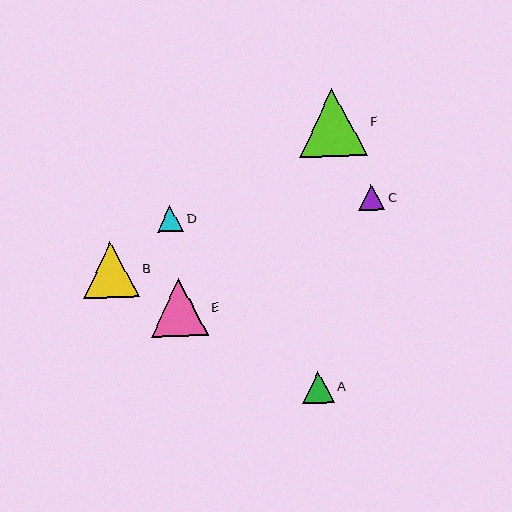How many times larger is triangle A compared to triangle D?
Triangle A is approximately 1.2 times the size of triangle D.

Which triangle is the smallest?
Triangle D is the smallest with a size of approximately 26 pixels.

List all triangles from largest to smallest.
From largest to smallest: F, E, B, A, C, D.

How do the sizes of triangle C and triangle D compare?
Triangle C and triangle D are approximately the same size.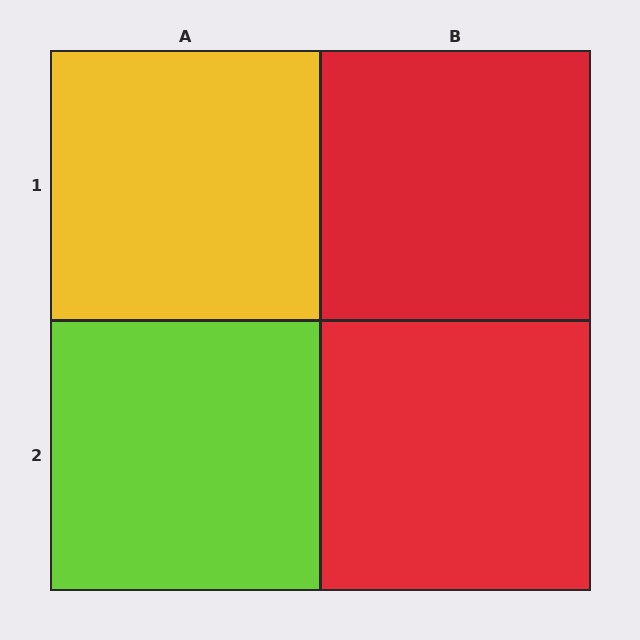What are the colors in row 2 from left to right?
Lime, red.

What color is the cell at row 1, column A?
Yellow.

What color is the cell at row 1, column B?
Red.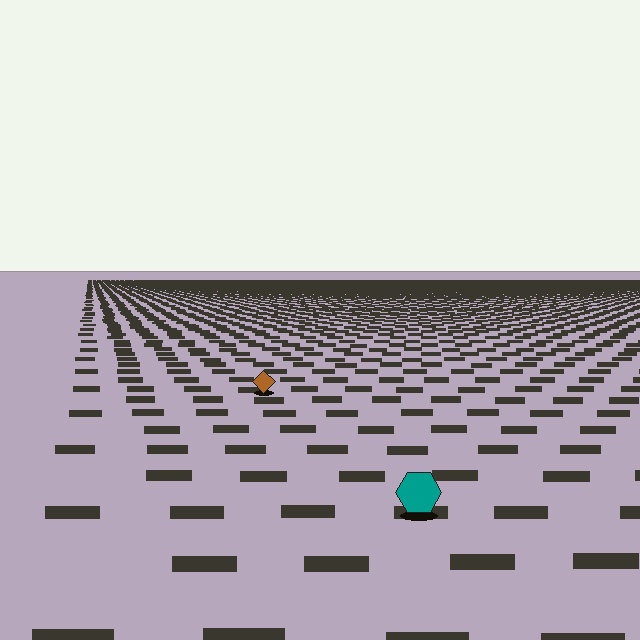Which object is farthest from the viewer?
The brown diamond is farthest from the viewer. It appears smaller and the ground texture around it is denser.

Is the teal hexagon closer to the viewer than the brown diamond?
Yes. The teal hexagon is closer — you can tell from the texture gradient: the ground texture is coarser near it.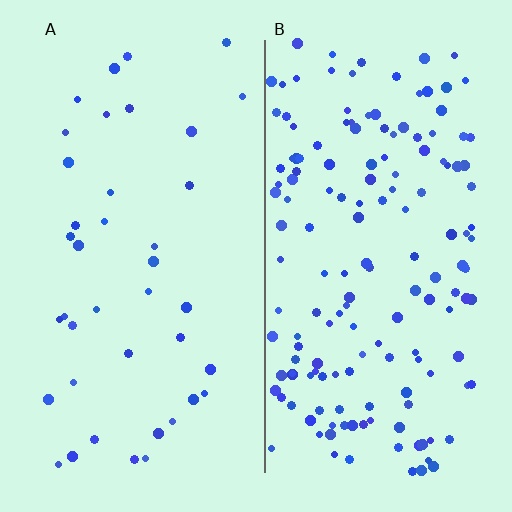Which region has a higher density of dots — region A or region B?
B (the right).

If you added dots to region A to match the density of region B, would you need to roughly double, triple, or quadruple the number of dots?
Approximately quadruple.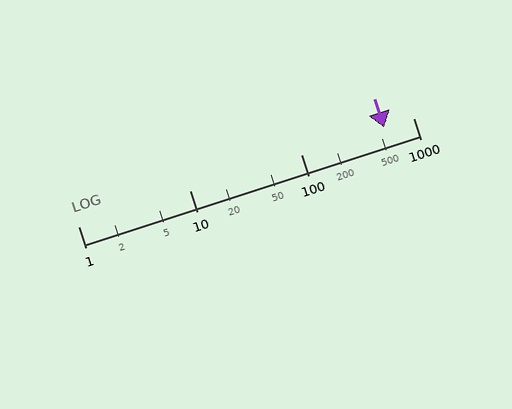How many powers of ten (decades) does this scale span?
The scale spans 3 decades, from 1 to 1000.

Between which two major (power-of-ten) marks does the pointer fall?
The pointer is between 100 and 1000.